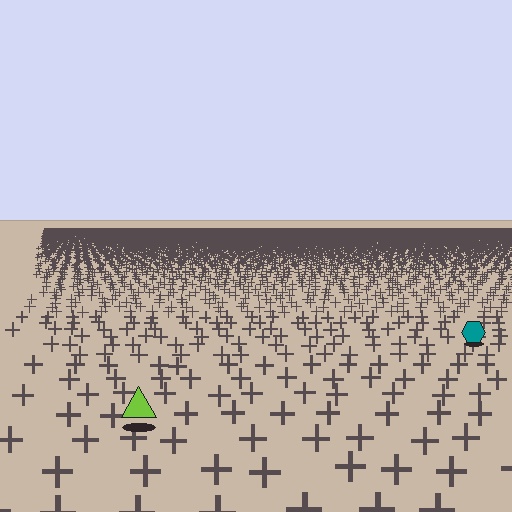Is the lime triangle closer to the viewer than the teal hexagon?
Yes. The lime triangle is closer — you can tell from the texture gradient: the ground texture is coarser near it.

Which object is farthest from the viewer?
The teal hexagon is farthest from the viewer. It appears smaller and the ground texture around it is denser.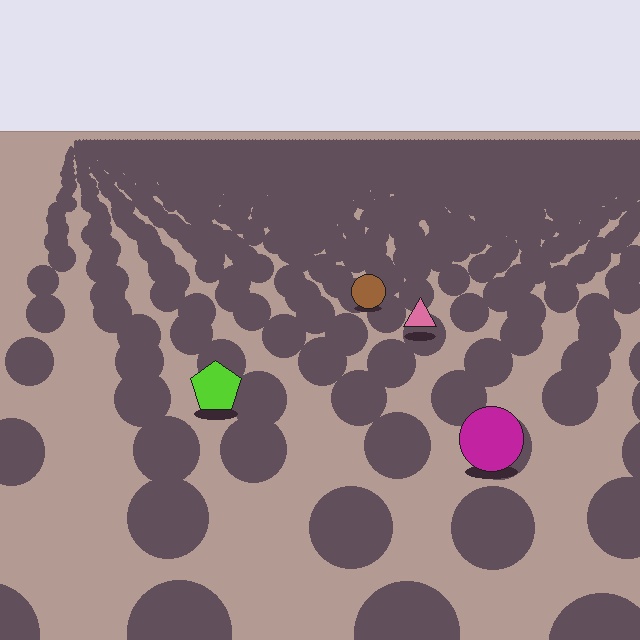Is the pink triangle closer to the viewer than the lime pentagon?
No. The lime pentagon is closer — you can tell from the texture gradient: the ground texture is coarser near it.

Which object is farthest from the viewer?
The brown circle is farthest from the viewer. It appears smaller and the ground texture around it is denser.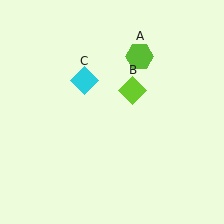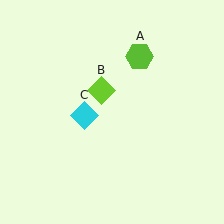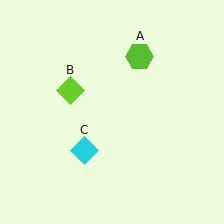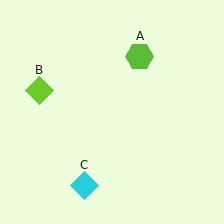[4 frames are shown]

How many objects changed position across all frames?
2 objects changed position: lime diamond (object B), cyan diamond (object C).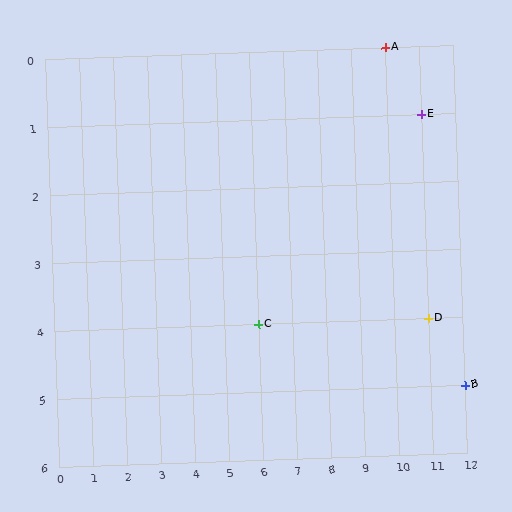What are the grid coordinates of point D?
Point D is at grid coordinates (11, 4).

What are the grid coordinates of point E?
Point E is at grid coordinates (11, 1).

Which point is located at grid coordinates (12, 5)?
Point B is at (12, 5).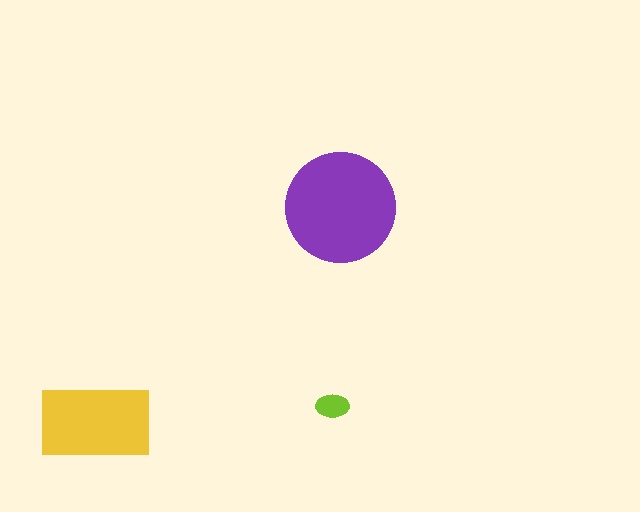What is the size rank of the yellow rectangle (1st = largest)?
2nd.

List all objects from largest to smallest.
The purple circle, the yellow rectangle, the lime ellipse.